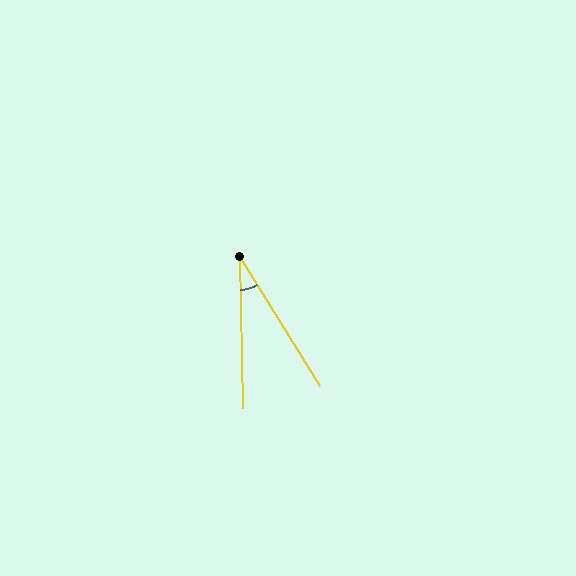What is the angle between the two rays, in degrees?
Approximately 31 degrees.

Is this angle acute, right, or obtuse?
It is acute.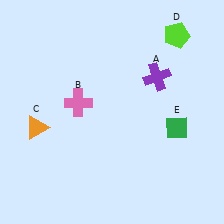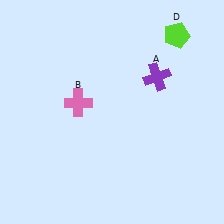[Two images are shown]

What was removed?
The orange triangle (C), the green diamond (E) were removed in Image 2.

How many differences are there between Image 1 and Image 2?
There are 2 differences between the two images.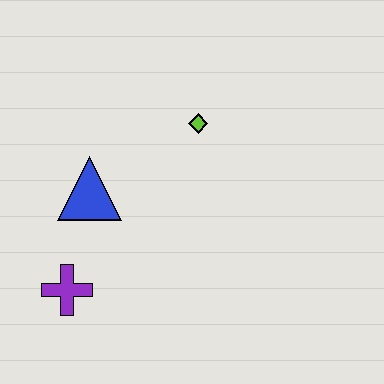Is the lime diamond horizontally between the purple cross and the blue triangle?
No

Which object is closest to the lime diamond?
The blue triangle is closest to the lime diamond.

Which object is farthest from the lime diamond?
The purple cross is farthest from the lime diamond.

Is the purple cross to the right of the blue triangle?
No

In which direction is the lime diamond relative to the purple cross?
The lime diamond is above the purple cross.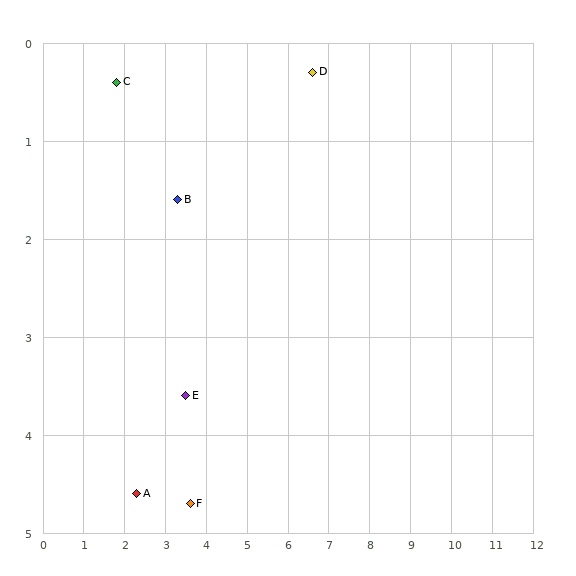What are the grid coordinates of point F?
Point F is at approximately (3.6, 4.7).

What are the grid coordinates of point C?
Point C is at approximately (1.8, 0.4).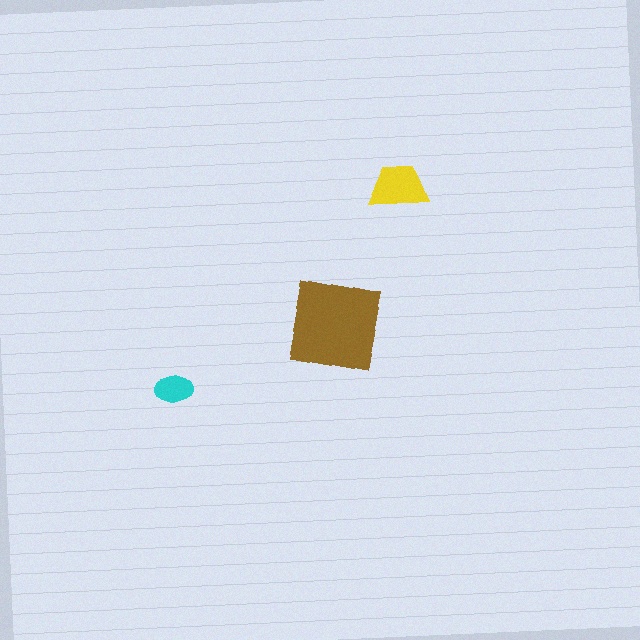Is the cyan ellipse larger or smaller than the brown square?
Smaller.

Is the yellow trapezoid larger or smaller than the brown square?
Smaller.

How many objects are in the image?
There are 3 objects in the image.